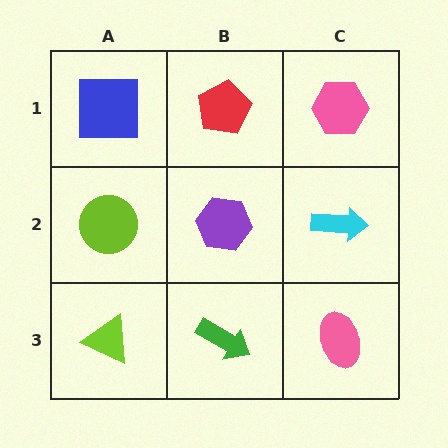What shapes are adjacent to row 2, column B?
A red pentagon (row 1, column B), a green arrow (row 3, column B), a lime circle (row 2, column A), a cyan arrow (row 2, column C).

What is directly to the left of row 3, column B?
A lime triangle.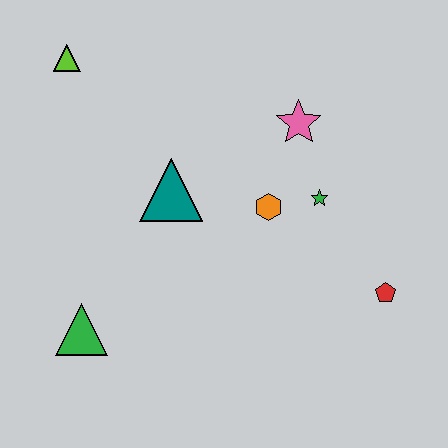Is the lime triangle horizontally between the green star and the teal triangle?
No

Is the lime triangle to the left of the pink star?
Yes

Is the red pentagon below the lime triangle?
Yes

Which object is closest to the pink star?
The green star is closest to the pink star.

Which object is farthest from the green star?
The lime triangle is farthest from the green star.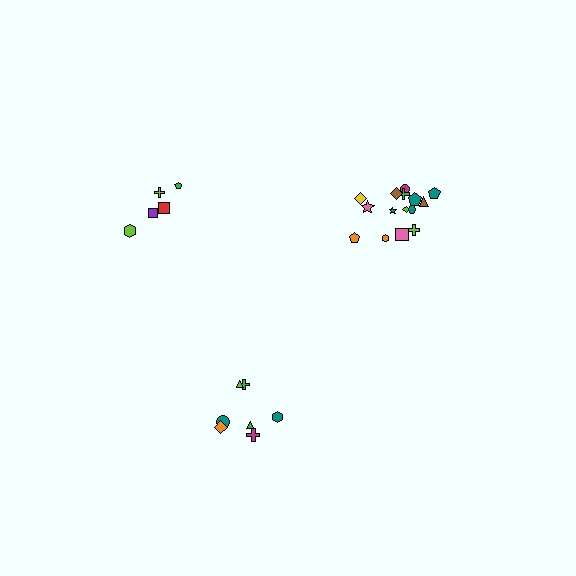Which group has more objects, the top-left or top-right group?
The top-right group.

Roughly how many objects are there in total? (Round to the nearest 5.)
Roughly 25 objects in total.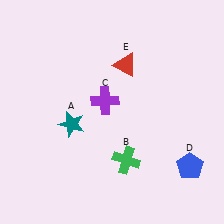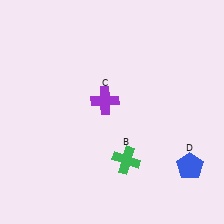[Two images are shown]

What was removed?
The teal star (A), the red triangle (E) were removed in Image 2.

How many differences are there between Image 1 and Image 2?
There are 2 differences between the two images.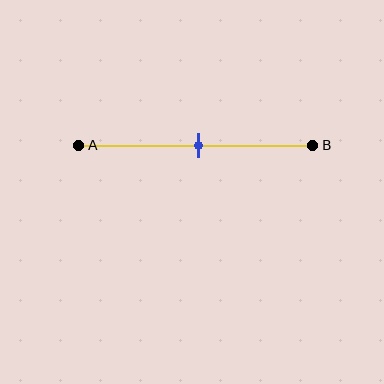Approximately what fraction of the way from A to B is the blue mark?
The blue mark is approximately 50% of the way from A to B.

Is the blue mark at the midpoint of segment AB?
Yes, the mark is approximately at the midpoint.